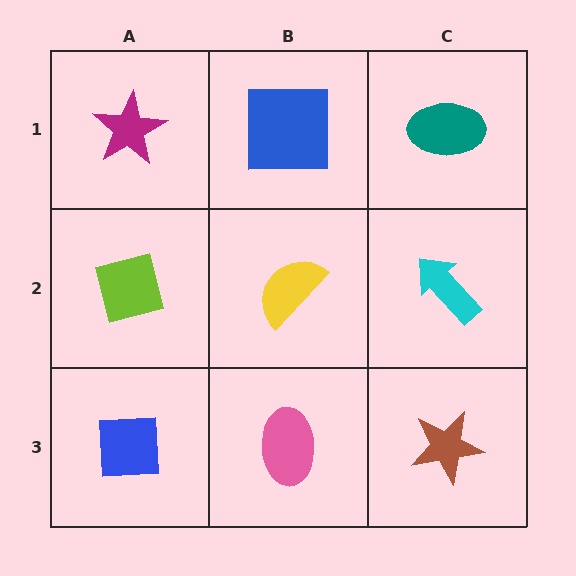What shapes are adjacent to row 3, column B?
A yellow semicircle (row 2, column B), a blue square (row 3, column A), a brown star (row 3, column C).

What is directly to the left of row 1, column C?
A blue square.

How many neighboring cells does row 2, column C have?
3.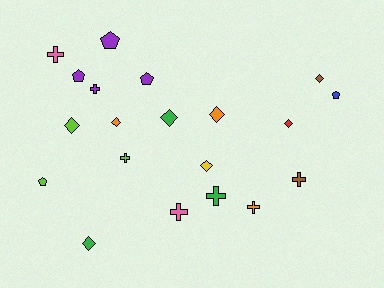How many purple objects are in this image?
There are 4 purple objects.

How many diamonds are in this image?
There are 8 diamonds.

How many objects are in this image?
There are 20 objects.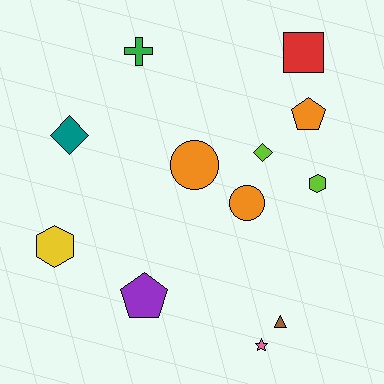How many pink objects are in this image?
There is 1 pink object.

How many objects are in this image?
There are 12 objects.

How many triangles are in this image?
There is 1 triangle.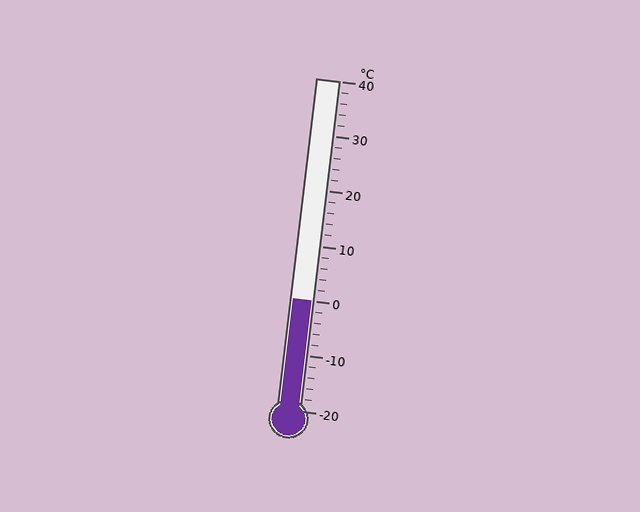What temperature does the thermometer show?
The thermometer shows approximately 0°C.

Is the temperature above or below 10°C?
The temperature is below 10°C.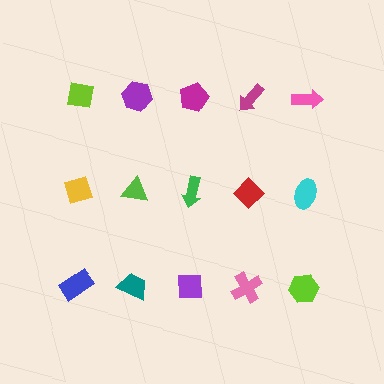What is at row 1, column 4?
A magenta arrow.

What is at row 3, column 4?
A pink cross.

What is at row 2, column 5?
A cyan ellipse.